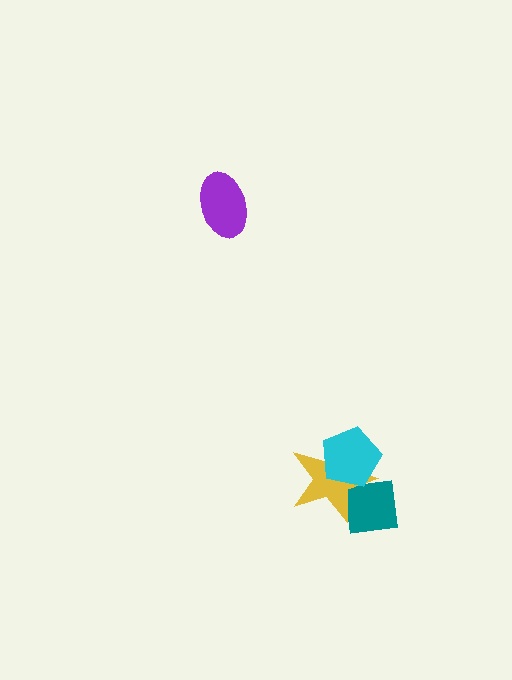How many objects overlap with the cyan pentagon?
2 objects overlap with the cyan pentagon.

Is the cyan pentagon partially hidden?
No, no other shape covers it.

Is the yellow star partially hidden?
Yes, it is partially covered by another shape.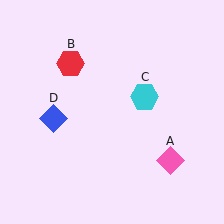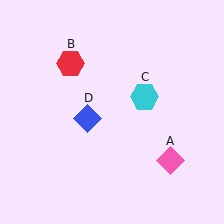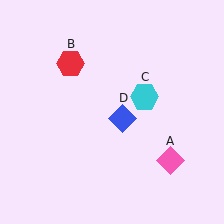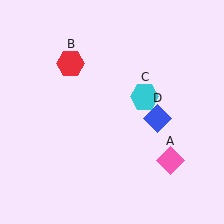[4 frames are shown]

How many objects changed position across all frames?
1 object changed position: blue diamond (object D).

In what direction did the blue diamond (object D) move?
The blue diamond (object D) moved right.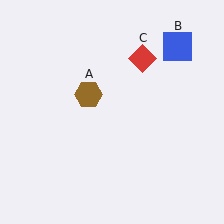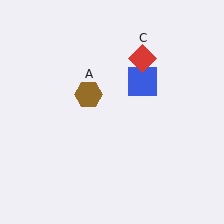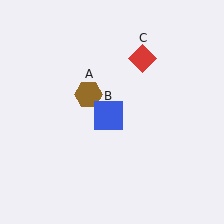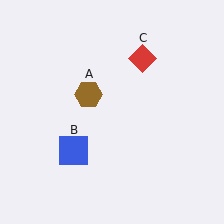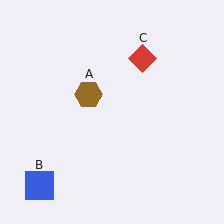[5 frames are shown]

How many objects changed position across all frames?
1 object changed position: blue square (object B).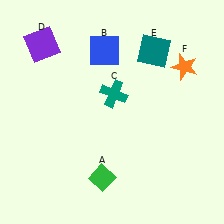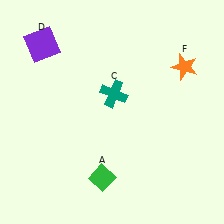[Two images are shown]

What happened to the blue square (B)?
The blue square (B) was removed in Image 2. It was in the top-left area of Image 1.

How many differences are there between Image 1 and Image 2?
There are 2 differences between the two images.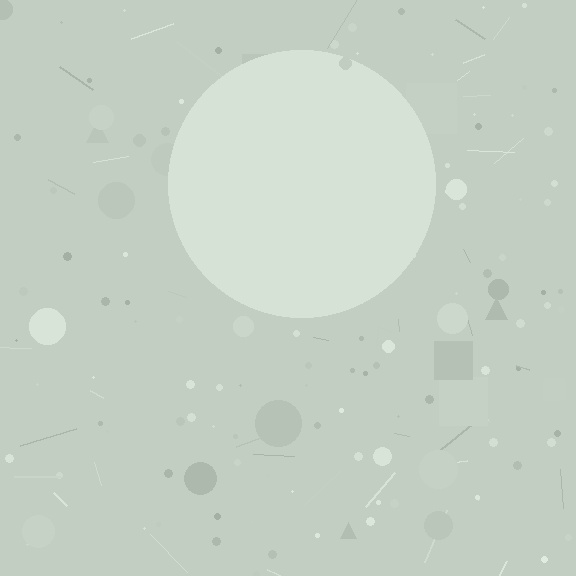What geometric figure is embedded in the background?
A circle is embedded in the background.